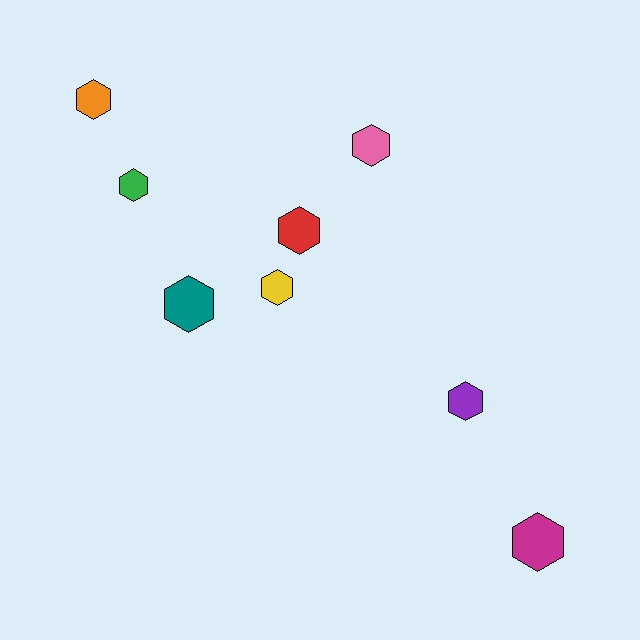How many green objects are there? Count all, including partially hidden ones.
There is 1 green object.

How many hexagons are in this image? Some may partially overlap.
There are 8 hexagons.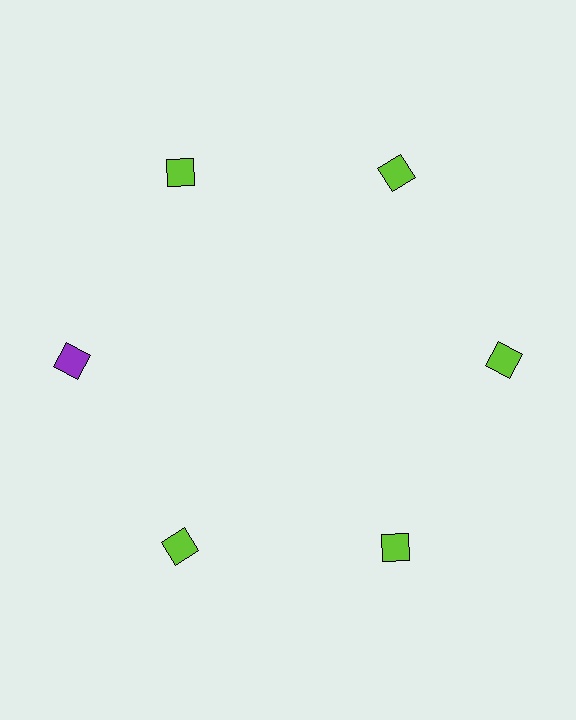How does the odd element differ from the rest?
It has a different color: purple instead of lime.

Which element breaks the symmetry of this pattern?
The purple diamond at roughly the 9 o'clock position breaks the symmetry. All other shapes are lime diamonds.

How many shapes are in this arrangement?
There are 6 shapes arranged in a ring pattern.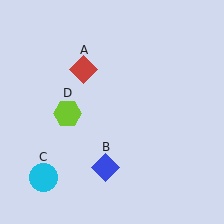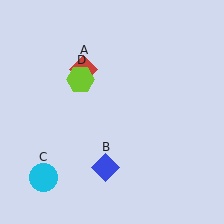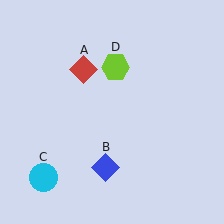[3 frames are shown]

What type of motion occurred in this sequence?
The lime hexagon (object D) rotated clockwise around the center of the scene.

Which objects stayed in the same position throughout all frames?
Red diamond (object A) and blue diamond (object B) and cyan circle (object C) remained stationary.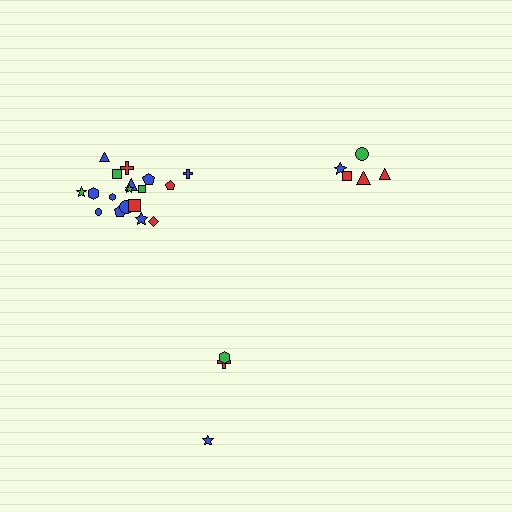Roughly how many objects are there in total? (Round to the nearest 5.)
Roughly 25 objects in total.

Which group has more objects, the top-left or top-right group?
The top-left group.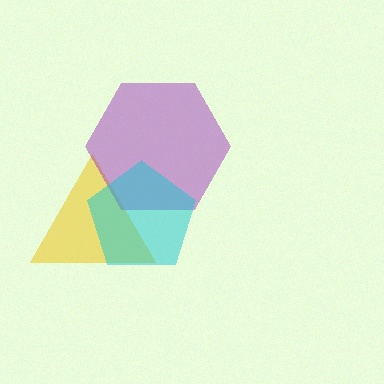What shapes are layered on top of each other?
The layered shapes are: a yellow triangle, a purple hexagon, a cyan pentagon.